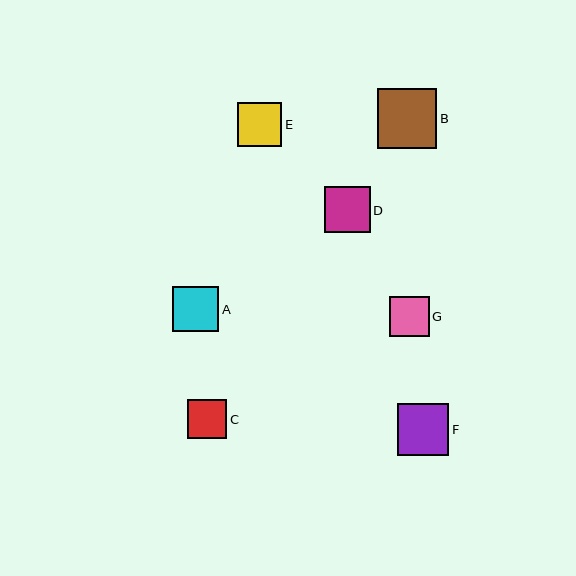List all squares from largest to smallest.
From largest to smallest: B, F, D, A, E, G, C.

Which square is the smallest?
Square C is the smallest with a size of approximately 40 pixels.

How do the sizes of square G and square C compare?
Square G and square C are approximately the same size.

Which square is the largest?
Square B is the largest with a size of approximately 59 pixels.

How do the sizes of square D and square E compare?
Square D and square E are approximately the same size.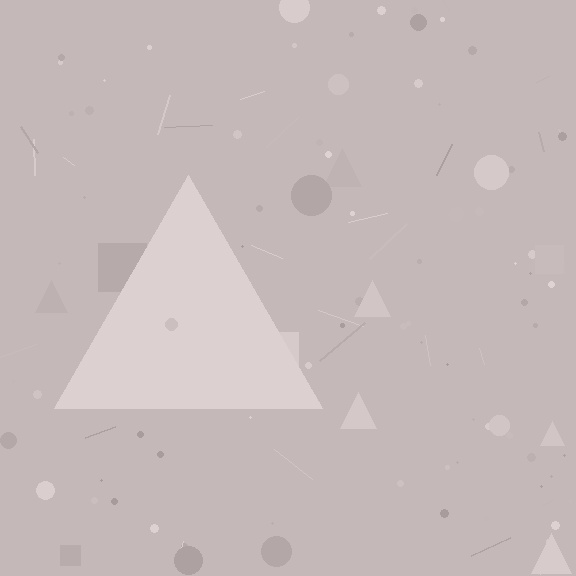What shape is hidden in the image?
A triangle is hidden in the image.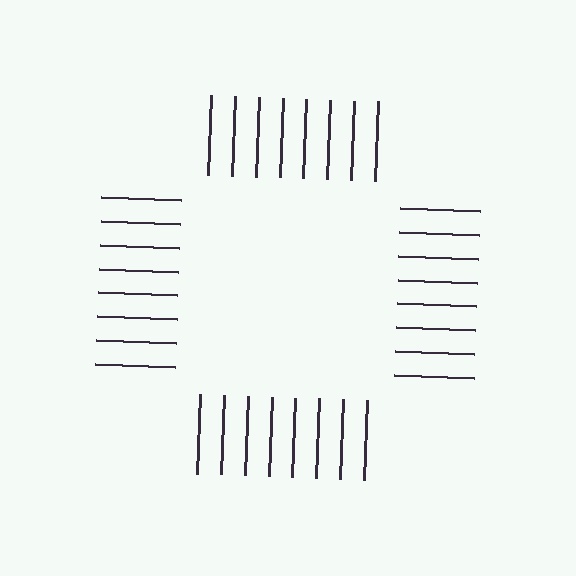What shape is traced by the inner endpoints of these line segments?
An illusory square — the line segments terminate on its edges but no continuous stroke is drawn.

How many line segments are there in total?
32 — 8 along each of the 4 edges.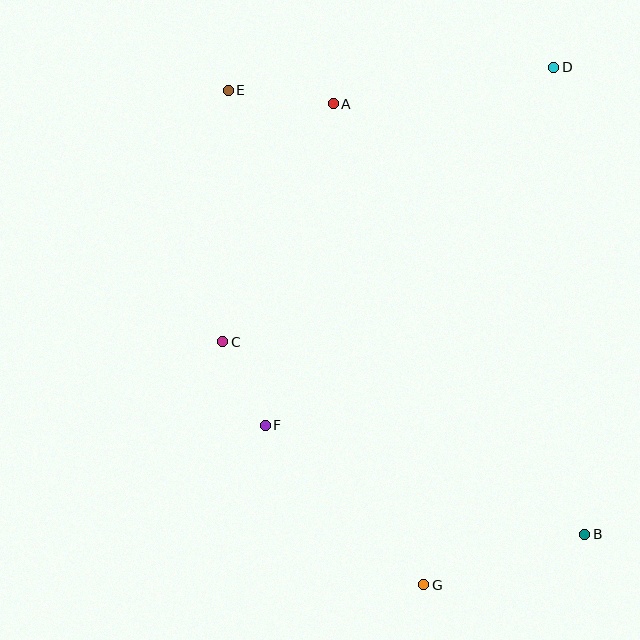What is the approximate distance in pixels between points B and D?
The distance between B and D is approximately 468 pixels.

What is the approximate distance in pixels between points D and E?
The distance between D and E is approximately 327 pixels.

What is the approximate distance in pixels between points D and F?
The distance between D and F is approximately 460 pixels.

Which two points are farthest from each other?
Points B and E are farthest from each other.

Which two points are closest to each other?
Points C and F are closest to each other.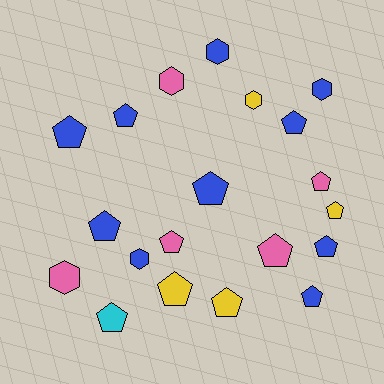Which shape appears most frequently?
Pentagon, with 14 objects.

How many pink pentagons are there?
There are 3 pink pentagons.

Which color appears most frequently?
Blue, with 10 objects.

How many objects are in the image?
There are 20 objects.